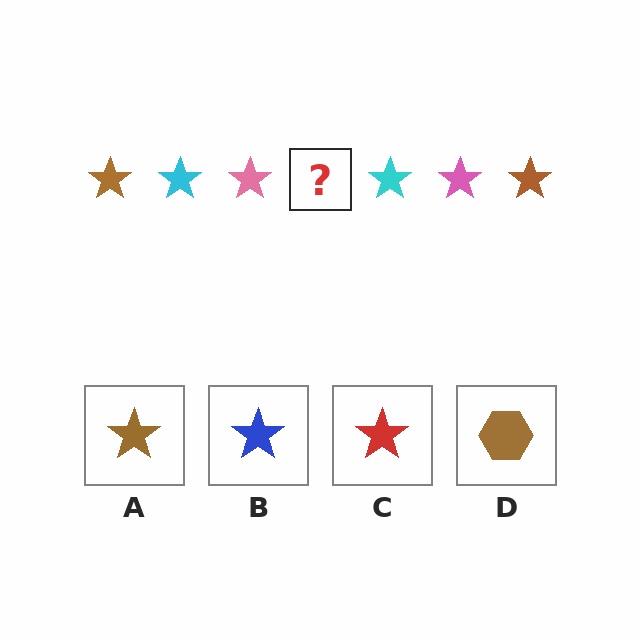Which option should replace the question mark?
Option A.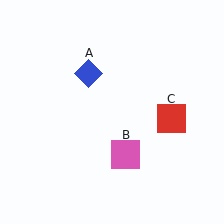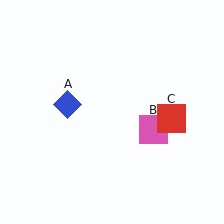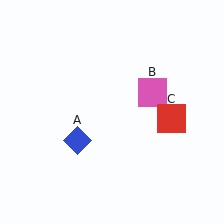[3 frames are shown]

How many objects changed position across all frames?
2 objects changed position: blue diamond (object A), pink square (object B).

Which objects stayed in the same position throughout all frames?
Red square (object C) remained stationary.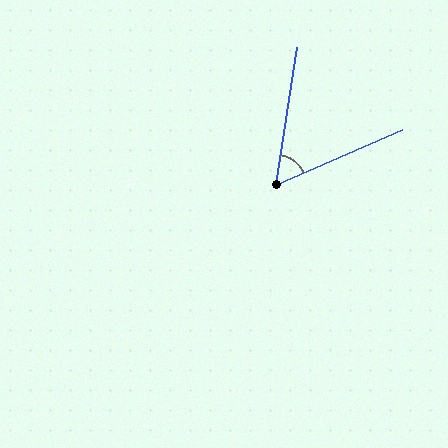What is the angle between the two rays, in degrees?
Approximately 58 degrees.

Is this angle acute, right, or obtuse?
It is acute.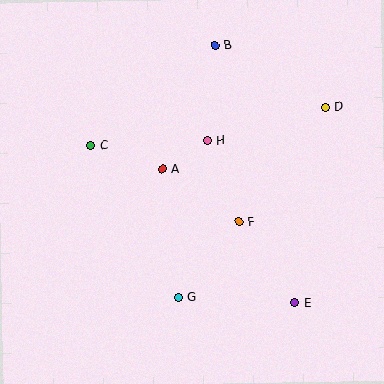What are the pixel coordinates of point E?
Point E is at (295, 303).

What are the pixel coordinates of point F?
Point F is at (239, 222).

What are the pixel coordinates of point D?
Point D is at (325, 107).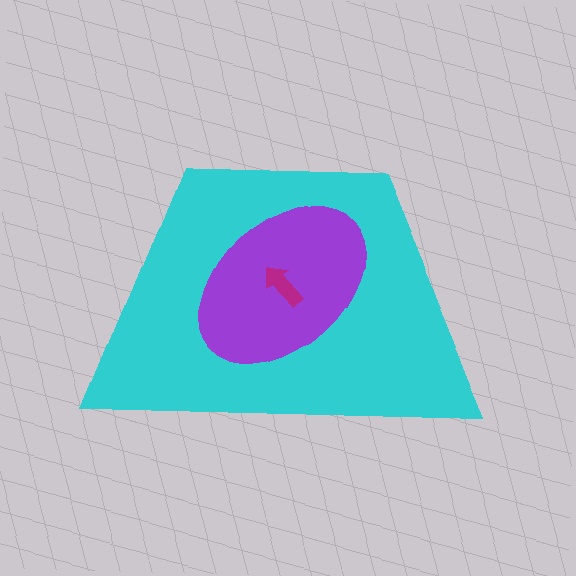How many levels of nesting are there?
3.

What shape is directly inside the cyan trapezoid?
The purple ellipse.